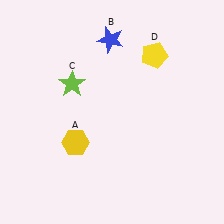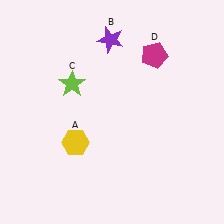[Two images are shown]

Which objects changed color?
B changed from blue to purple. D changed from yellow to magenta.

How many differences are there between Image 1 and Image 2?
There are 2 differences between the two images.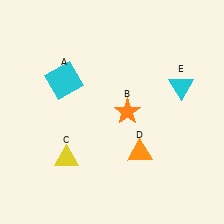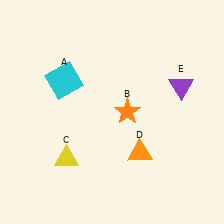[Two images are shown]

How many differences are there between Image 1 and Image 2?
There is 1 difference between the two images.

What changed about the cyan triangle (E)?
In Image 1, E is cyan. In Image 2, it changed to purple.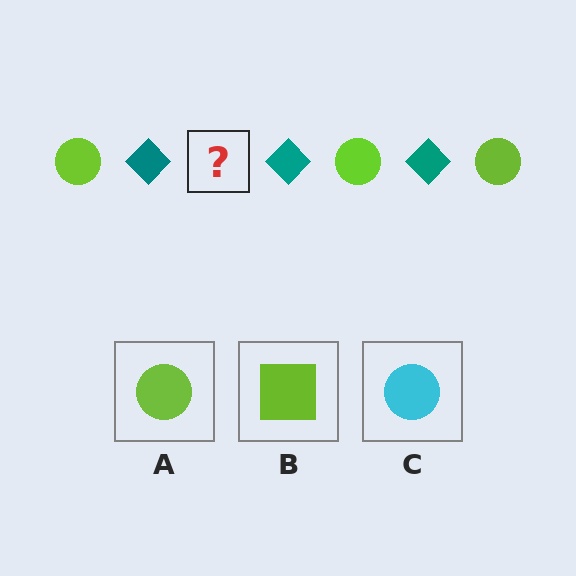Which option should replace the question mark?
Option A.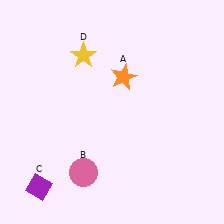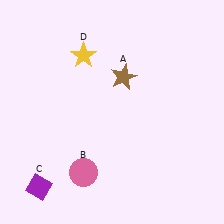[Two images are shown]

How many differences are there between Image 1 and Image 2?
There is 1 difference between the two images.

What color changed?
The star (A) changed from orange in Image 1 to brown in Image 2.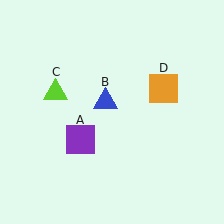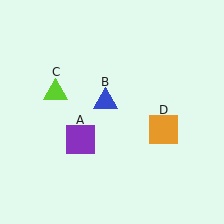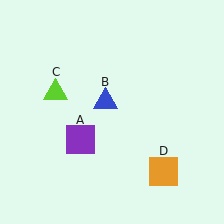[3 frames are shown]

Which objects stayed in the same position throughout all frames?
Purple square (object A) and blue triangle (object B) and lime triangle (object C) remained stationary.